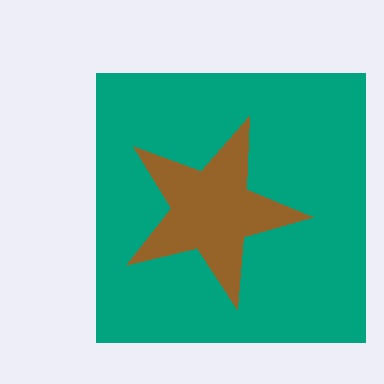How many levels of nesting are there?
2.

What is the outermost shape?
The teal square.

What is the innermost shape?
The brown star.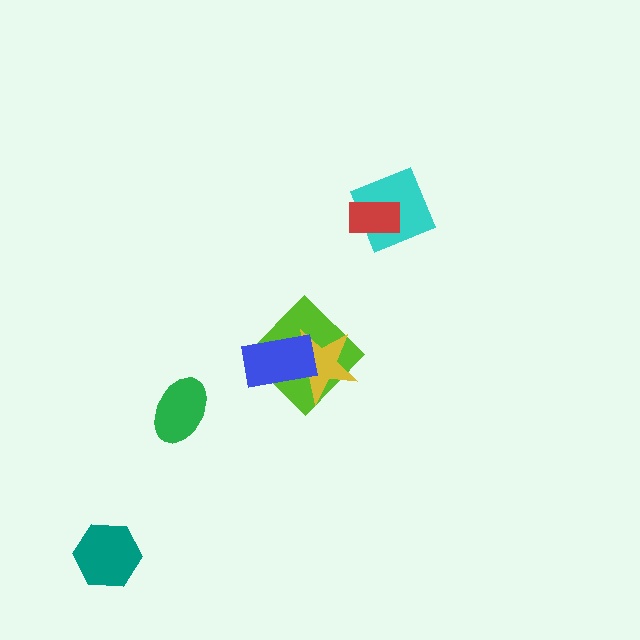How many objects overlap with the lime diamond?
2 objects overlap with the lime diamond.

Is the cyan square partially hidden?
Yes, it is partially covered by another shape.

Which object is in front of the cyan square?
The red rectangle is in front of the cyan square.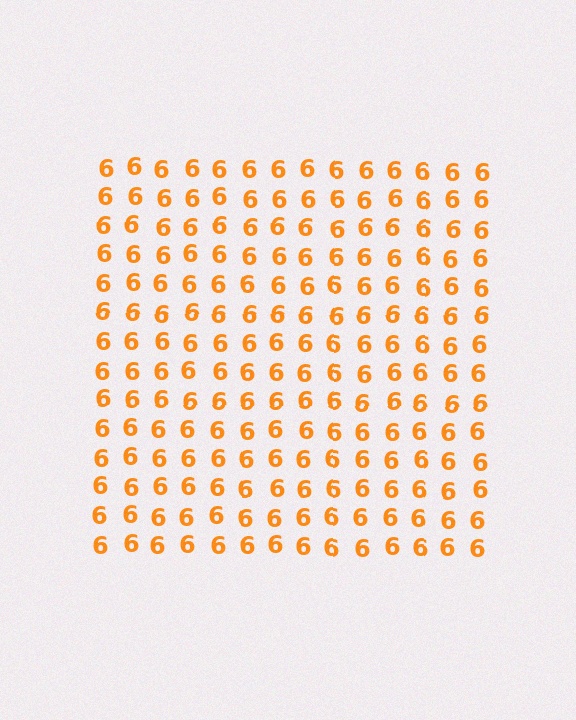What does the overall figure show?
The overall figure shows a square.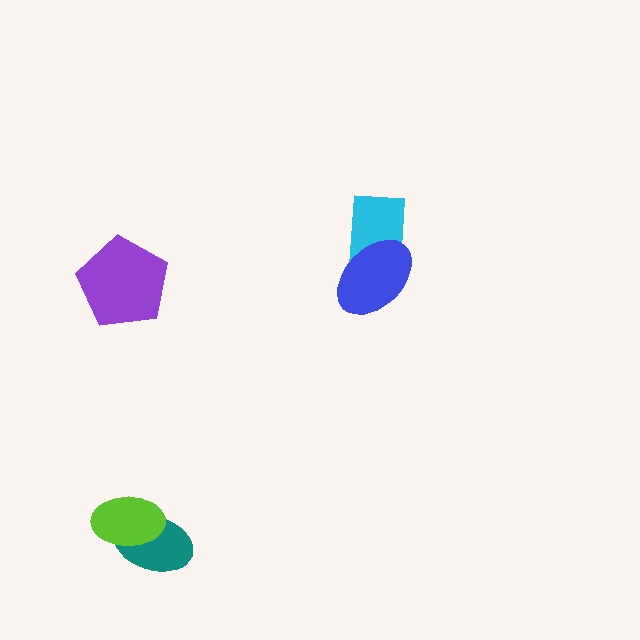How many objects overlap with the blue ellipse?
1 object overlaps with the blue ellipse.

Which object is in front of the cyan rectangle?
The blue ellipse is in front of the cyan rectangle.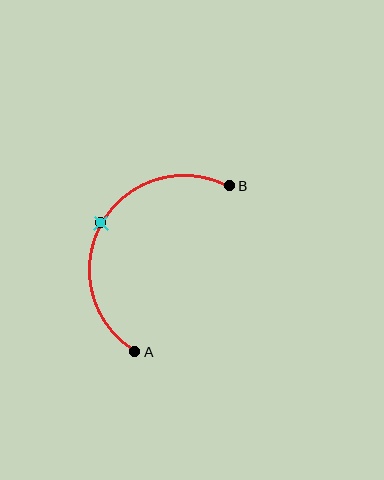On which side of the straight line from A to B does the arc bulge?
The arc bulges to the left of the straight line connecting A and B.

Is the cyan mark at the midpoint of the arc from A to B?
Yes. The cyan mark lies on the arc at equal arc-length from both A and B — it is the arc midpoint.